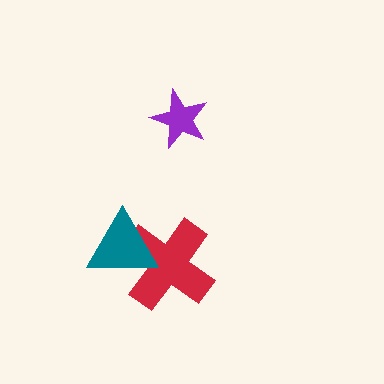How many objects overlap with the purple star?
0 objects overlap with the purple star.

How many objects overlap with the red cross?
1 object overlaps with the red cross.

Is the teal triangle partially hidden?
No, no other shape covers it.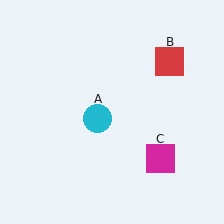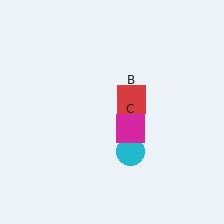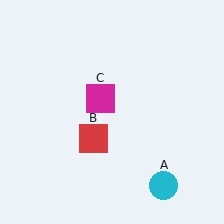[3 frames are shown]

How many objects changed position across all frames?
3 objects changed position: cyan circle (object A), red square (object B), magenta square (object C).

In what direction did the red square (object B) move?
The red square (object B) moved down and to the left.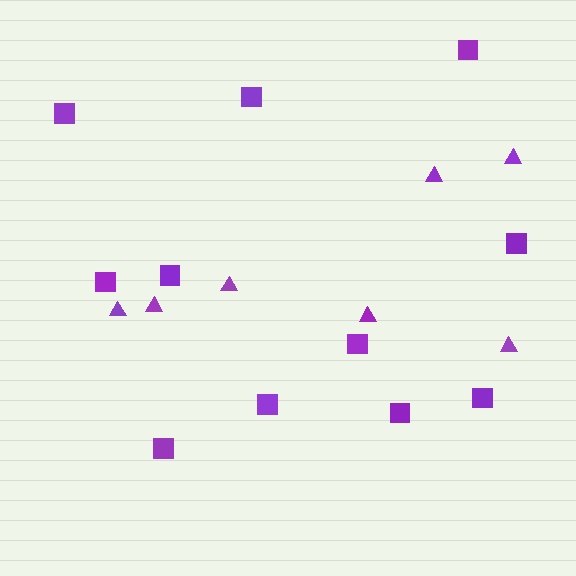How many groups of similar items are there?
There are 2 groups: one group of squares (11) and one group of triangles (7).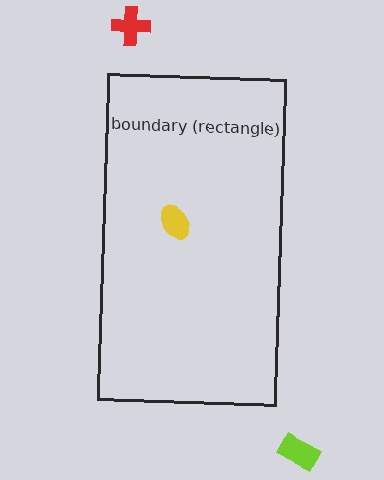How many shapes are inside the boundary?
1 inside, 2 outside.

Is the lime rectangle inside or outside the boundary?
Outside.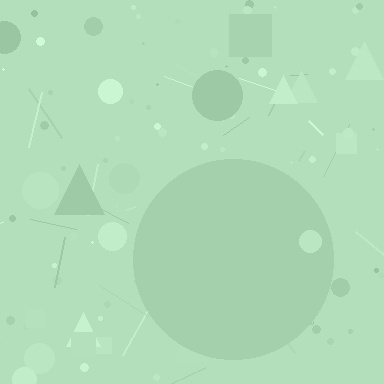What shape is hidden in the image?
A circle is hidden in the image.